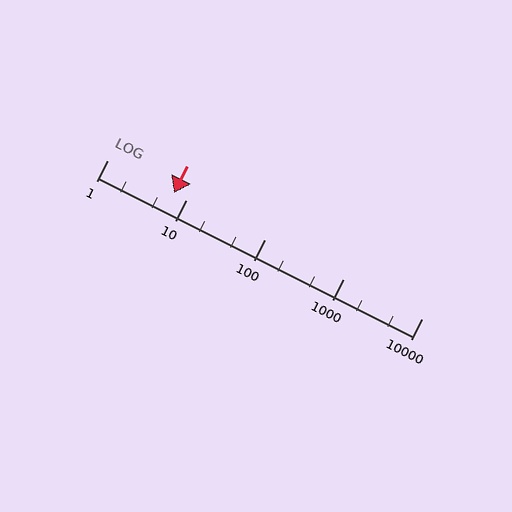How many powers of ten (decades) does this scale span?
The scale spans 4 decades, from 1 to 10000.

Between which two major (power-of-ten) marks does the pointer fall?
The pointer is between 1 and 10.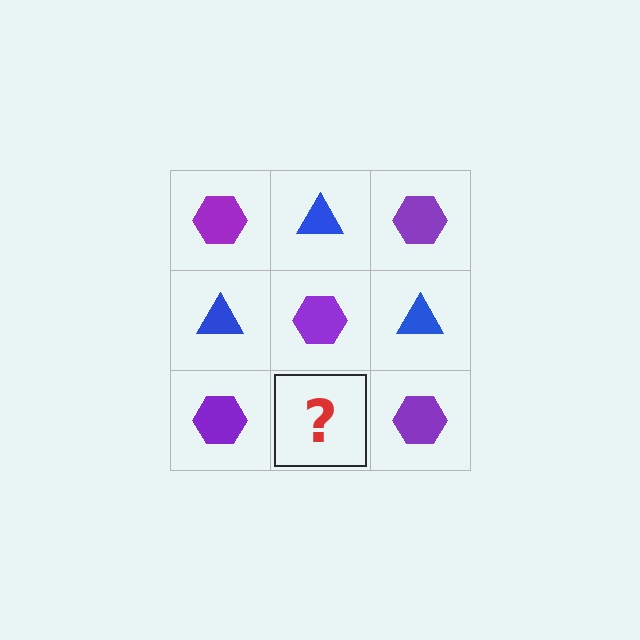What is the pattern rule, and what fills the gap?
The rule is that it alternates purple hexagon and blue triangle in a checkerboard pattern. The gap should be filled with a blue triangle.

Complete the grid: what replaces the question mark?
The question mark should be replaced with a blue triangle.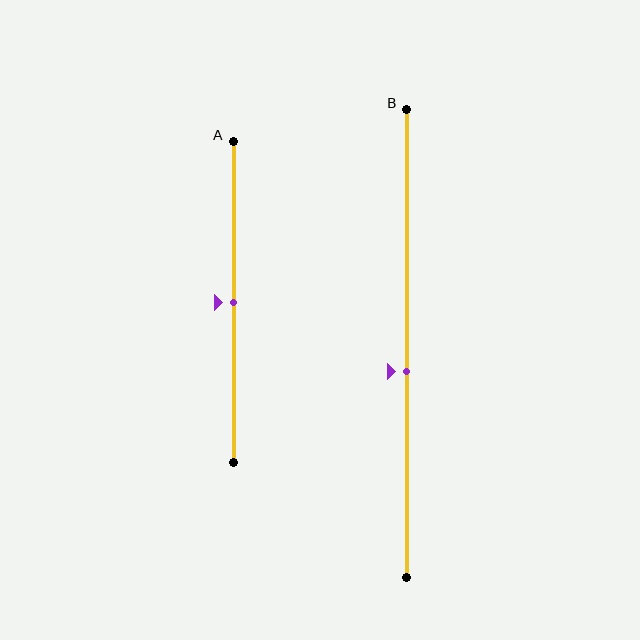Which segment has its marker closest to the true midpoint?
Segment A has its marker closest to the true midpoint.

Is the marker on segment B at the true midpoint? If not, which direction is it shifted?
No, the marker on segment B is shifted downward by about 6% of the segment length.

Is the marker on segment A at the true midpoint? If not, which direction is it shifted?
Yes, the marker on segment A is at the true midpoint.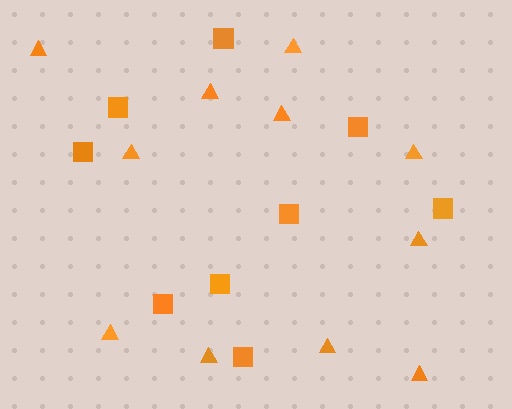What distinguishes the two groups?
There are 2 groups: one group of triangles (11) and one group of squares (9).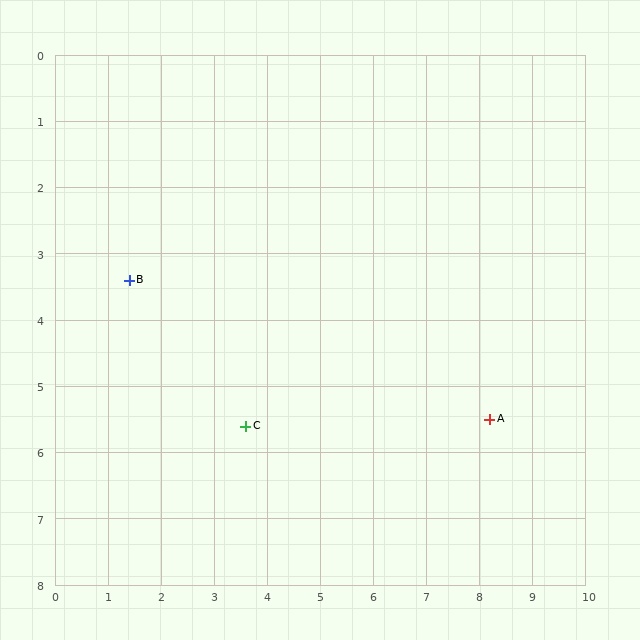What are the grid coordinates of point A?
Point A is at approximately (8.2, 5.5).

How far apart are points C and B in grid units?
Points C and B are about 3.1 grid units apart.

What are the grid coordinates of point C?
Point C is at approximately (3.6, 5.6).